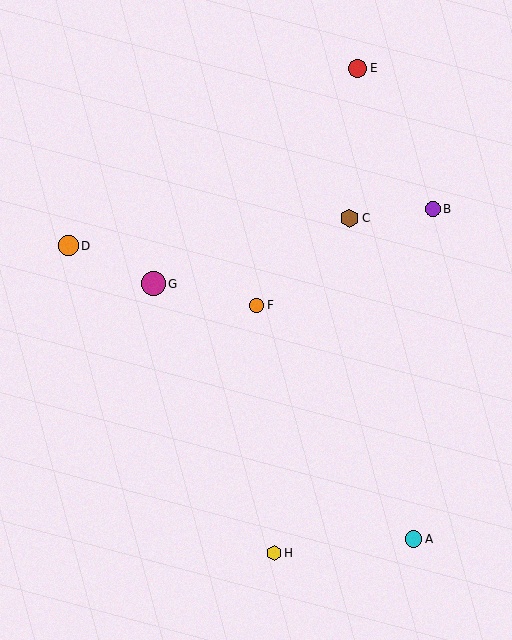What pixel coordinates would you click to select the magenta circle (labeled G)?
Click at (153, 284) to select the magenta circle G.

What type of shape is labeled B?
Shape B is a purple circle.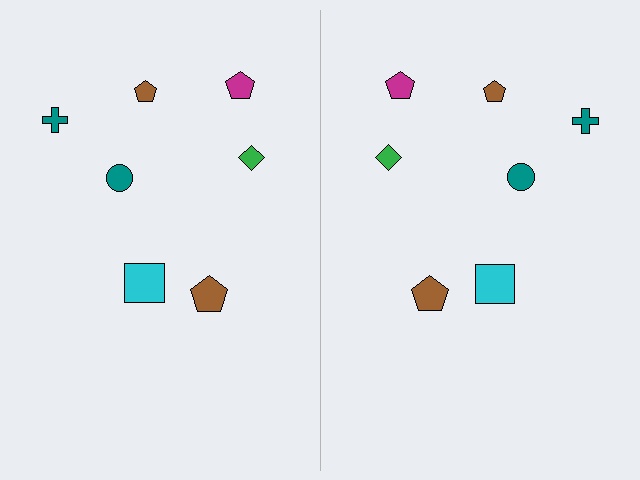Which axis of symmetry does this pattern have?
The pattern has a vertical axis of symmetry running through the center of the image.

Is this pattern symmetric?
Yes, this pattern has bilateral (reflection) symmetry.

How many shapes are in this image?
There are 14 shapes in this image.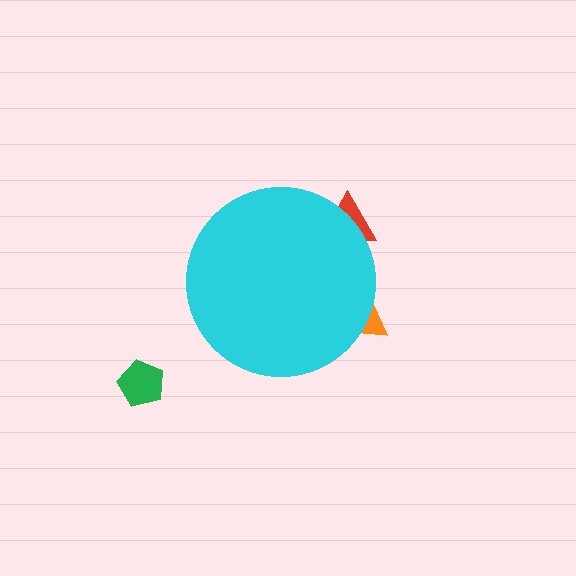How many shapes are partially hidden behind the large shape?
2 shapes are partially hidden.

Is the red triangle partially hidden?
Yes, the red triangle is partially hidden behind the cyan circle.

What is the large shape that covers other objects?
A cyan circle.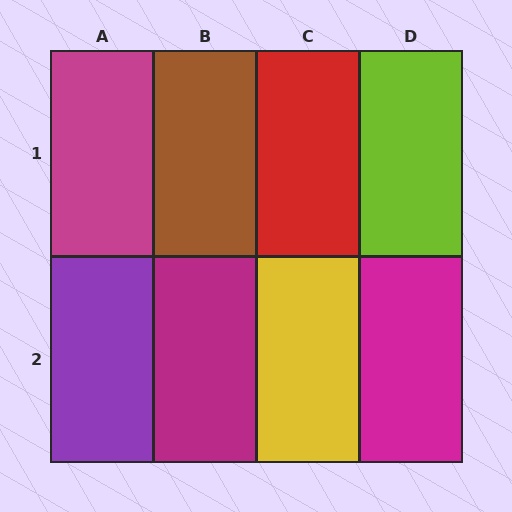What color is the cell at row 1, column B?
Brown.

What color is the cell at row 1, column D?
Lime.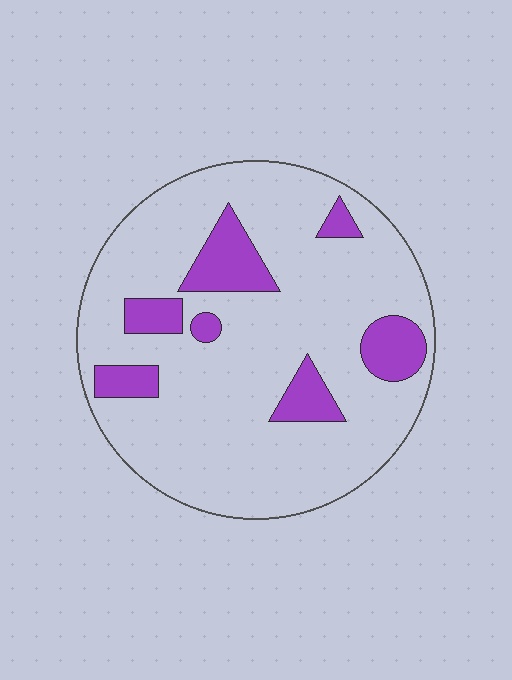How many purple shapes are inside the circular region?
7.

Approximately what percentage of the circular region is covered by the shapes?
Approximately 15%.